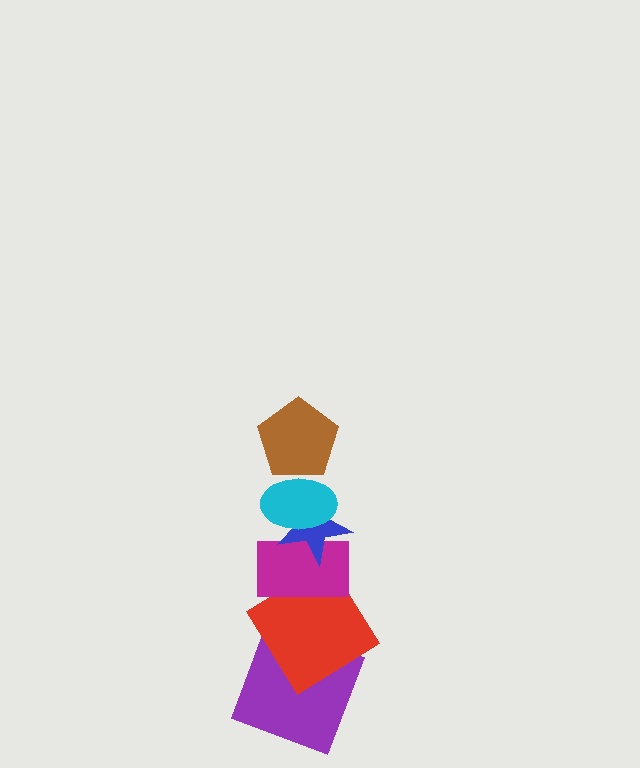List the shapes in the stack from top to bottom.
From top to bottom: the brown pentagon, the cyan ellipse, the blue star, the magenta rectangle, the red diamond, the purple square.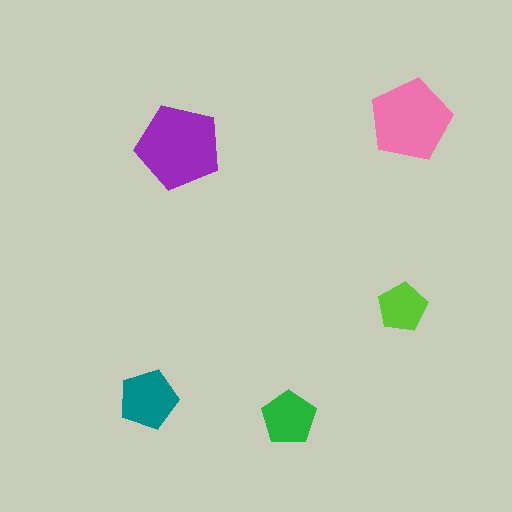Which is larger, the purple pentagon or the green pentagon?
The purple one.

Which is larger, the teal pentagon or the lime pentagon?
The teal one.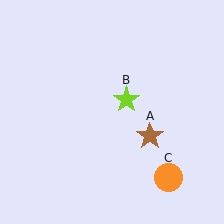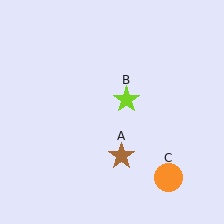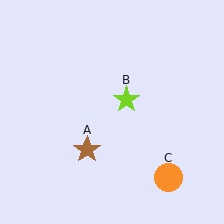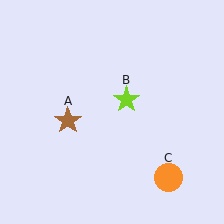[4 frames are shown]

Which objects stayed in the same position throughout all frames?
Lime star (object B) and orange circle (object C) remained stationary.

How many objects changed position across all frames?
1 object changed position: brown star (object A).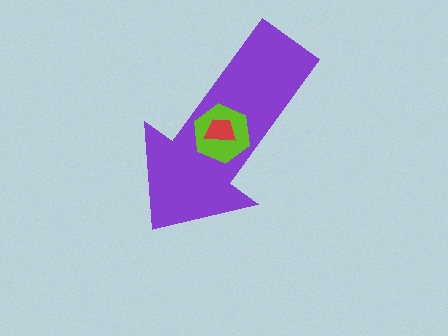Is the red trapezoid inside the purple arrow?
Yes.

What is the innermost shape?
The red trapezoid.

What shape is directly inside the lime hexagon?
The red trapezoid.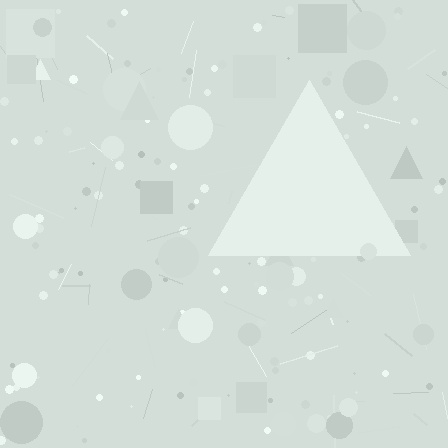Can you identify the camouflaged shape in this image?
The camouflaged shape is a triangle.